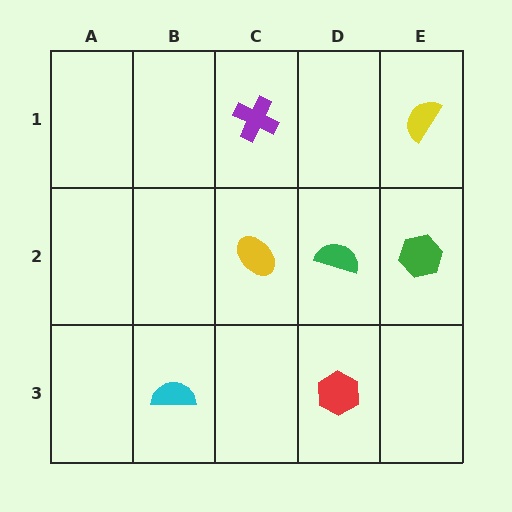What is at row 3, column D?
A red hexagon.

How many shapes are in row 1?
2 shapes.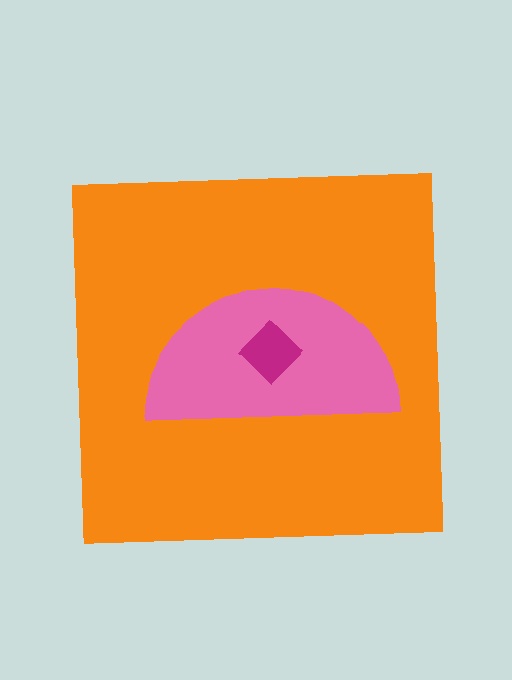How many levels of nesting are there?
3.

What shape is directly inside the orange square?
The pink semicircle.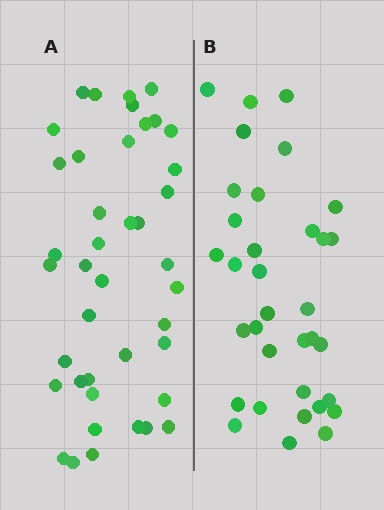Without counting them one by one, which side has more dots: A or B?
Region A (the left region) has more dots.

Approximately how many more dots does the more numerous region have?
Region A has roughly 8 or so more dots than region B.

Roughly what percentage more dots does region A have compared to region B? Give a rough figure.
About 20% more.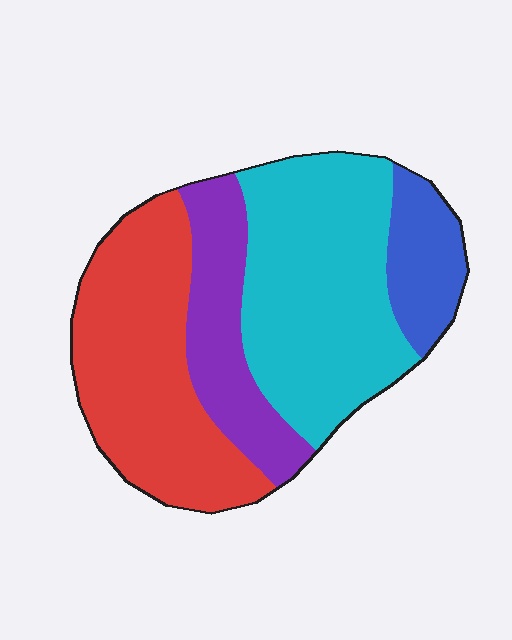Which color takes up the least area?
Blue, at roughly 10%.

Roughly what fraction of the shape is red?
Red covers about 35% of the shape.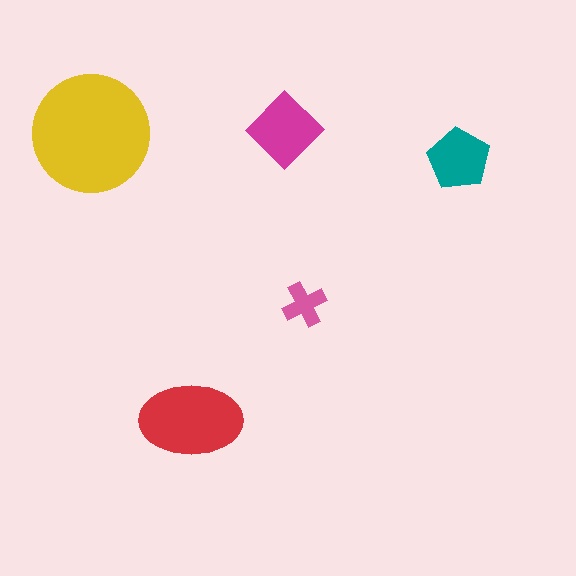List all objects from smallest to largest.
The pink cross, the teal pentagon, the magenta diamond, the red ellipse, the yellow circle.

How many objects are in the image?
There are 5 objects in the image.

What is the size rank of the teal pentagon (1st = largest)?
4th.